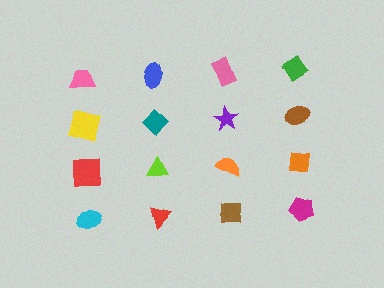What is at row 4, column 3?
A brown square.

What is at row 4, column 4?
A magenta pentagon.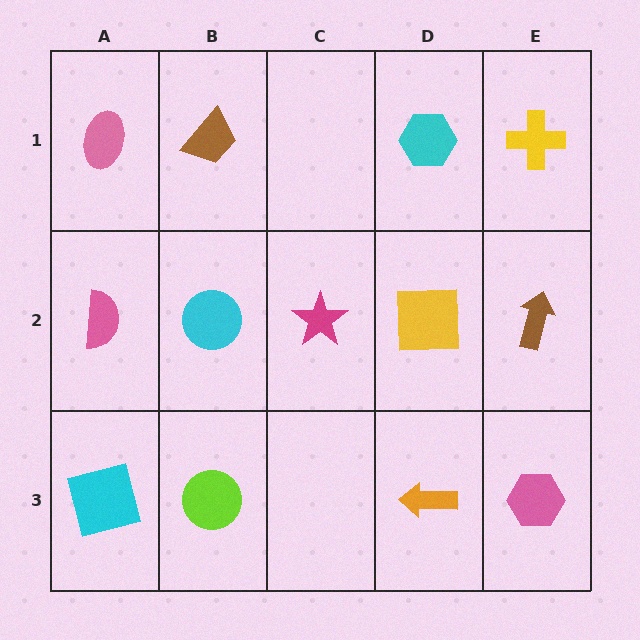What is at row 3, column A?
A cyan square.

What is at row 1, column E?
A yellow cross.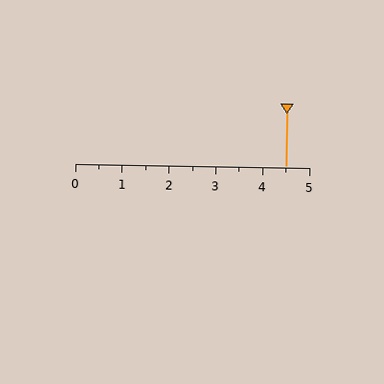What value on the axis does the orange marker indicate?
The marker indicates approximately 4.5.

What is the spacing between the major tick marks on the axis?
The major ticks are spaced 1 apart.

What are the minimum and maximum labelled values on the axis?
The axis runs from 0 to 5.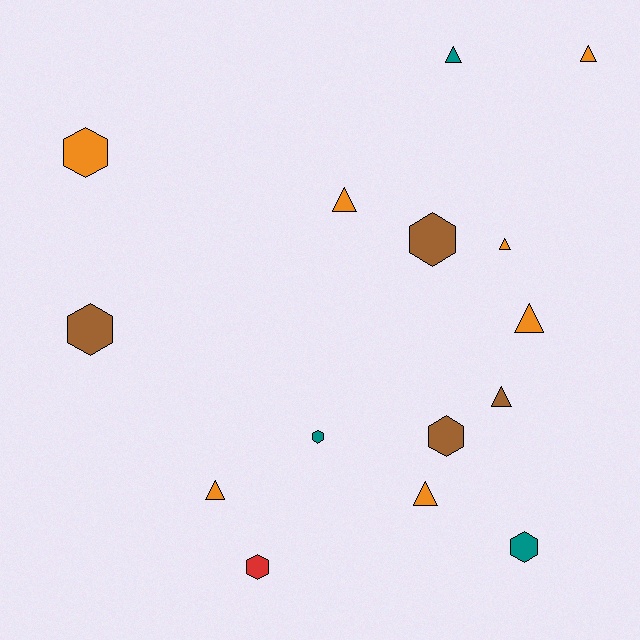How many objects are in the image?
There are 15 objects.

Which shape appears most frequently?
Triangle, with 8 objects.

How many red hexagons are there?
There is 1 red hexagon.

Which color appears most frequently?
Orange, with 7 objects.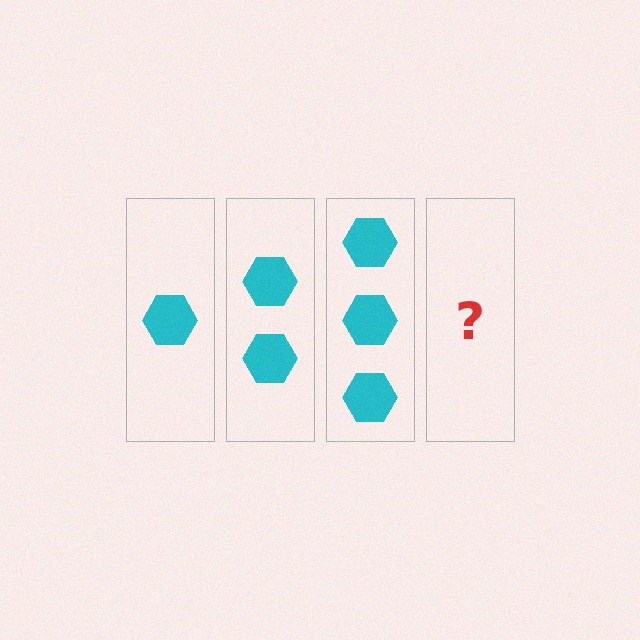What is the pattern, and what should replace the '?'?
The pattern is that each step adds one more hexagon. The '?' should be 4 hexagons.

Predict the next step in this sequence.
The next step is 4 hexagons.